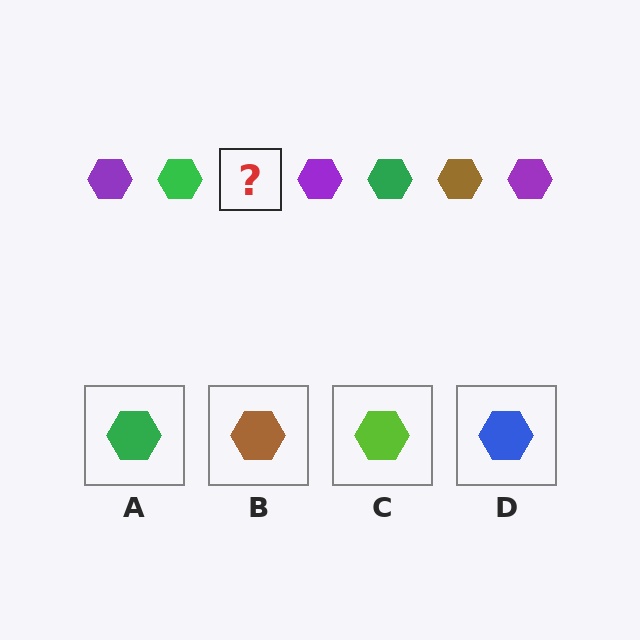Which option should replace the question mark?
Option B.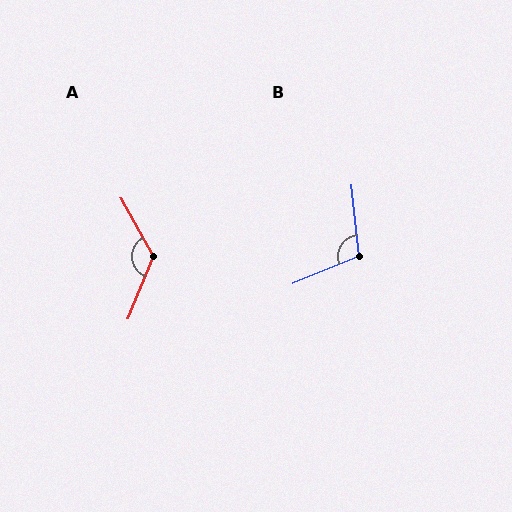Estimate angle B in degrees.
Approximately 106 degrees.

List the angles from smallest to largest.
B (106°), A (129°).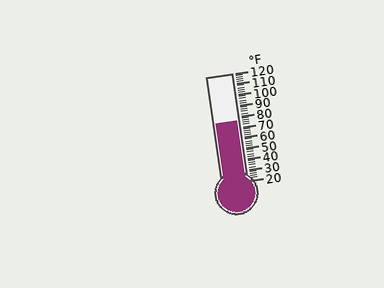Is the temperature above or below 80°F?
The temperature is below 80°F.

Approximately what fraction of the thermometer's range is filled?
The thermometer is filled to approximately 55% of its range.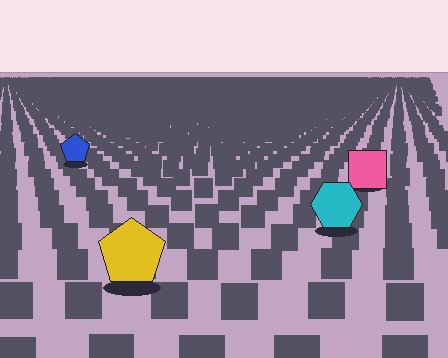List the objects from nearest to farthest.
From nearest to farthest: the yellow pentagon, the cyan hexagon, the pink square, the blue pentagon.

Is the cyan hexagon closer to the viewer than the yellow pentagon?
No. The yellow pentagon is closer — you can tell from the texture gradient: the ground texture is coarser near it.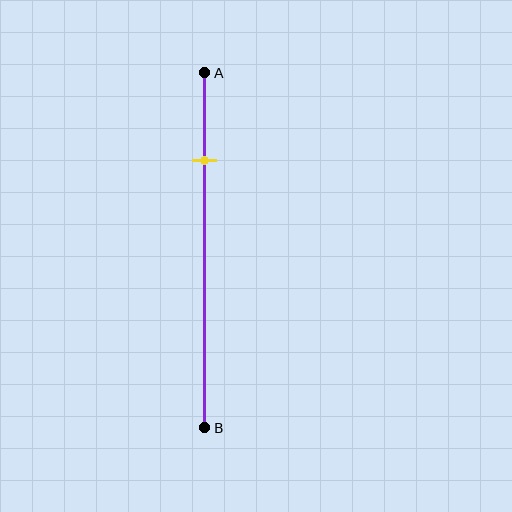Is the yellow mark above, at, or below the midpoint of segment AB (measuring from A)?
The yellow mark is above the midpoint of segment AB.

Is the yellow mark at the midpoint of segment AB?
No, the mark is at about 25% from A, not at the 50% midpoint.